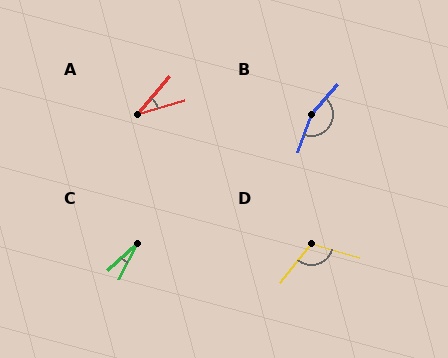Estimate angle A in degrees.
Approximately 33 degrees.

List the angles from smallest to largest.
C (20°), A (33°), D (113°), B (157°).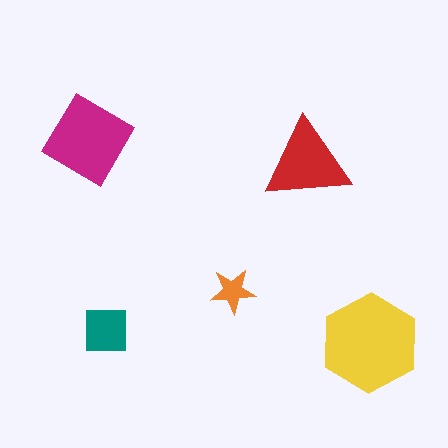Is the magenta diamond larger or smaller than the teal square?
Larger.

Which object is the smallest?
The orange star.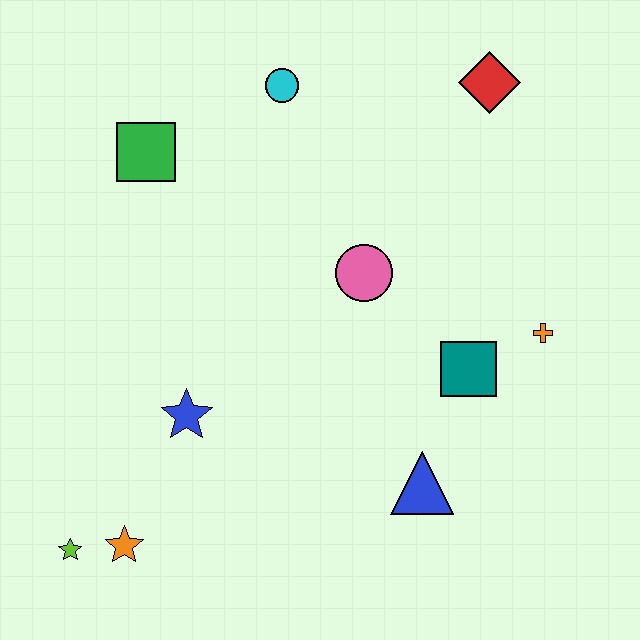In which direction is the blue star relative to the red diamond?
The blue star is below the red diamond.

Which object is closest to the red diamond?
The cyan circle is closest to the red diamond.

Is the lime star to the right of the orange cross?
No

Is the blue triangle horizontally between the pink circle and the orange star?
No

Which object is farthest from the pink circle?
The lime star is farthest from the pink circle.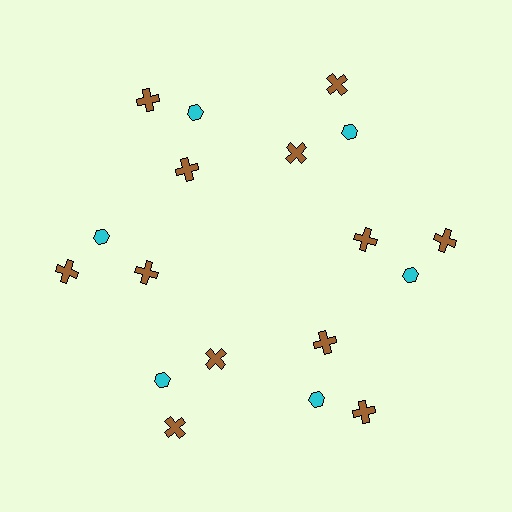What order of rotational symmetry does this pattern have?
This pattern has 6-fold rotational symmetry.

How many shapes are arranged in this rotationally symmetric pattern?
There are 18 shapes, arranged in 6 groups of 3.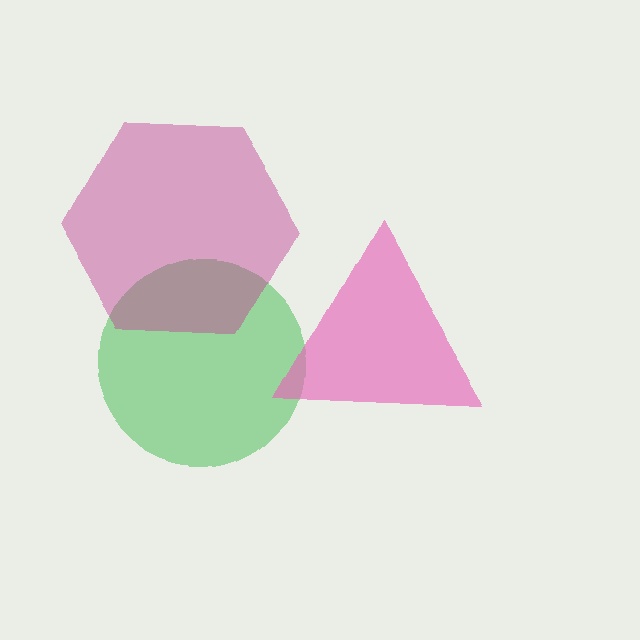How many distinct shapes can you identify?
There are 3 distinct shapes: a green circle, a pink triangle, a magenta hexagon.